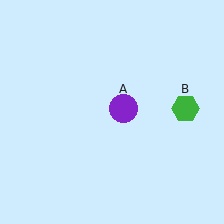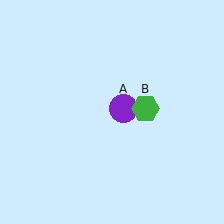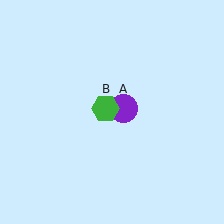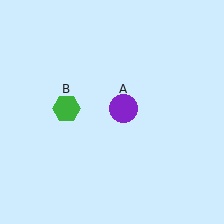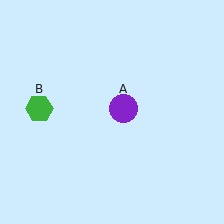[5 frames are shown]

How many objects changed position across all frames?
1 object changed position: green hexagon (object B).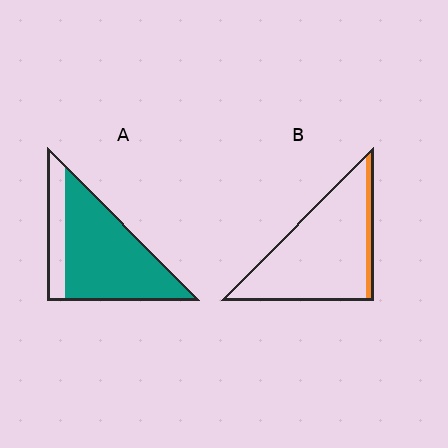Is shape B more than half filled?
No.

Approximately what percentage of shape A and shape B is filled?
A is approximately 80% and B is approximately 10%.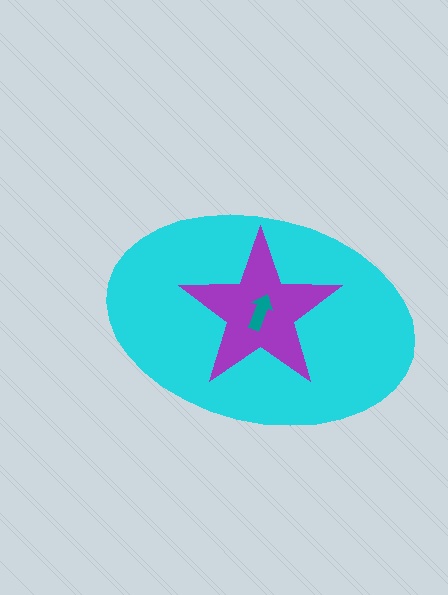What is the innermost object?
The teal arrow.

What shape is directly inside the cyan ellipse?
The purple star.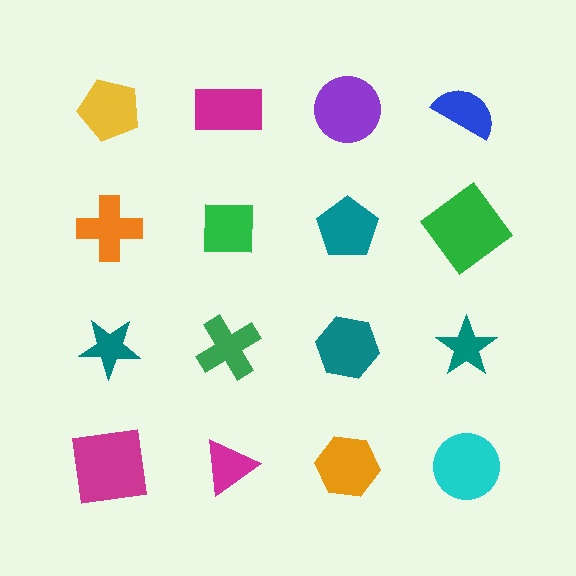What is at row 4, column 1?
A magenta square.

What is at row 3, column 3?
A teal hexagon.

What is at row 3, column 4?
A teal star.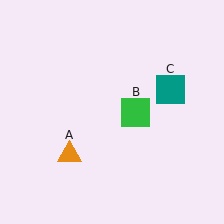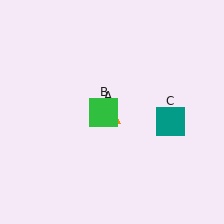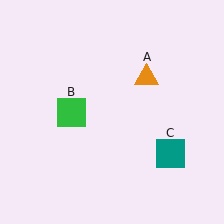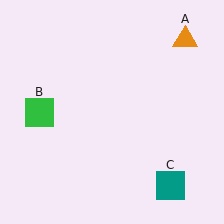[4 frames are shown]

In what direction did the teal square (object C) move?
The teal square (object C) moved down.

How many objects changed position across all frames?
3 objects changed position: orange triangle (object A), green square (object B), teal square (object C).